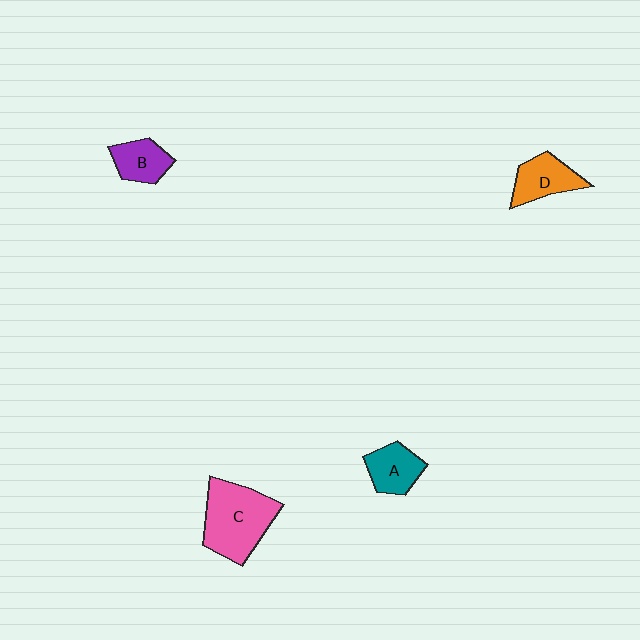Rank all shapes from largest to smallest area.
From largest to smallest: C (pink), D (orange), A (teal), B (purple).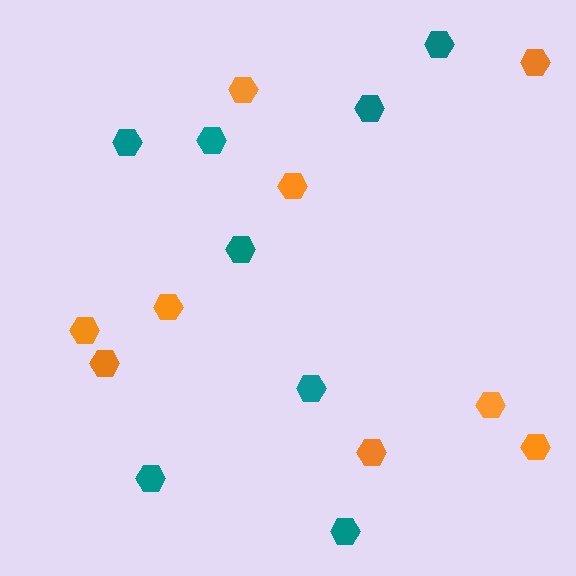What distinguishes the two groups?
There are 2 groups: one group of orange hexagons (9) and one group of teal hexagons (8).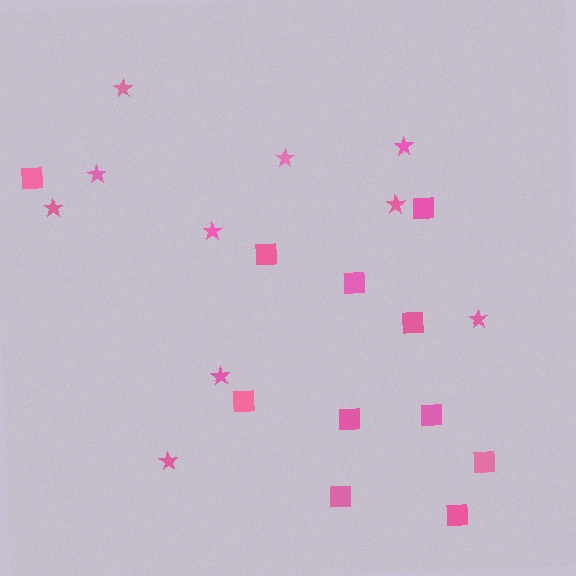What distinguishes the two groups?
There are 2 groups: one group of squares (11) and one group of stars (10).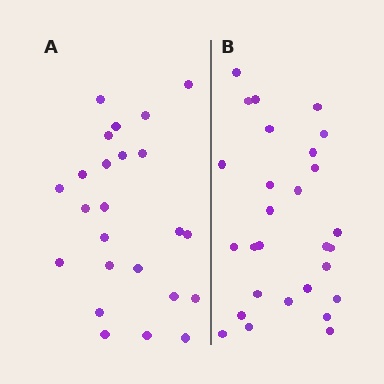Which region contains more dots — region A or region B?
Region B (the right region) has more dots.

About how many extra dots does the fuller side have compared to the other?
Region B has about 4 more dots than region A.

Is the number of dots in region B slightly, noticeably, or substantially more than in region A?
Region B has only slightly more — the two regions are fairly close. The ratio is roughly 1.2 to 1.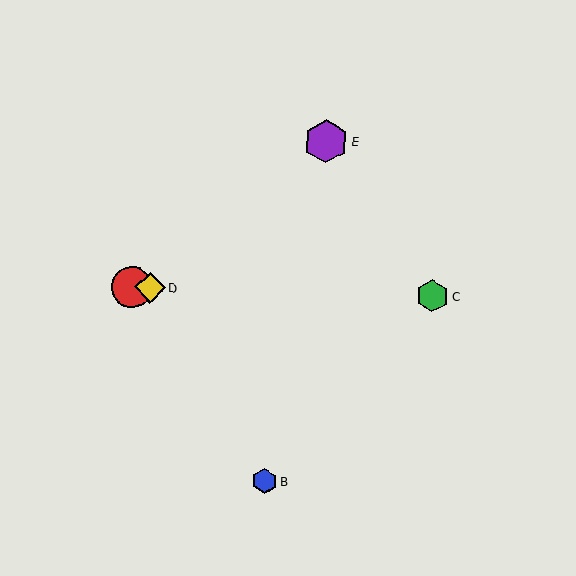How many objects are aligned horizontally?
3 objects (A, C, D) are aligned horizontally.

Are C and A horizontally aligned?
Yes, both are at y≈296.